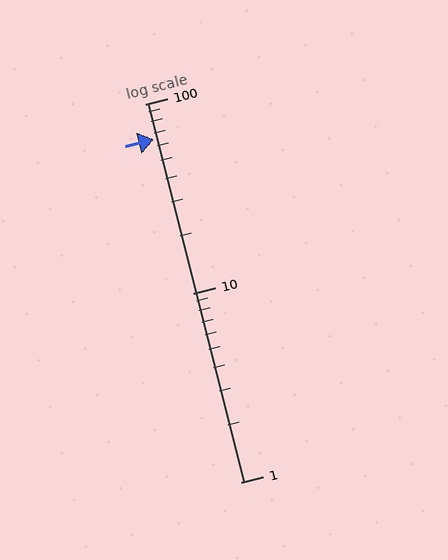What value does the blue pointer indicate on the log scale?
The pointer indicates approximately 65.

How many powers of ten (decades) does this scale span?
The scale spans 2 decades, from 1 to 100.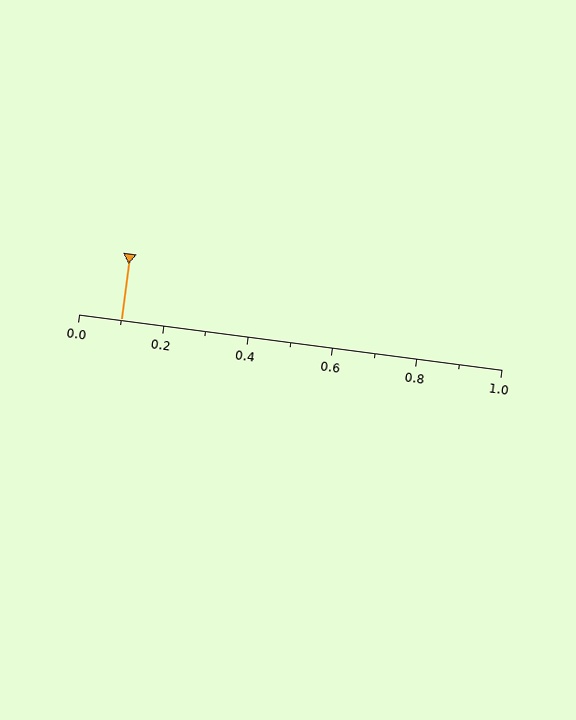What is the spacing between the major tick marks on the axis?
The major ticks are spaced 0.2 apart.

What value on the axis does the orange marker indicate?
The marker indicates approximately 0.1.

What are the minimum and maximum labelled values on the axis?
The axis runs from 0.0 to 1.0.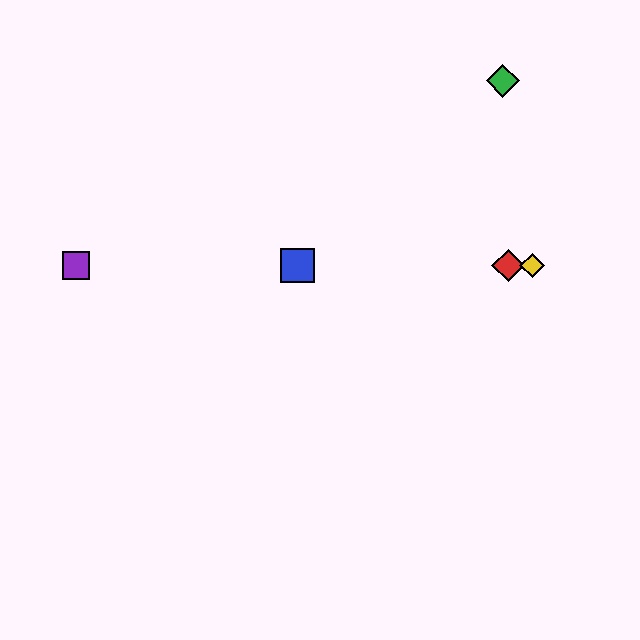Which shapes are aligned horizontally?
The red diamond, the blue square, the yellow diamond, the purple square are aligned horizontally.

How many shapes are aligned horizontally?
4 shapes (the red diamond, the blue square, the yellow diamond, the purple square) are aligned horizontally.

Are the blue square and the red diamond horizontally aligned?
Yes, both are at y≈266.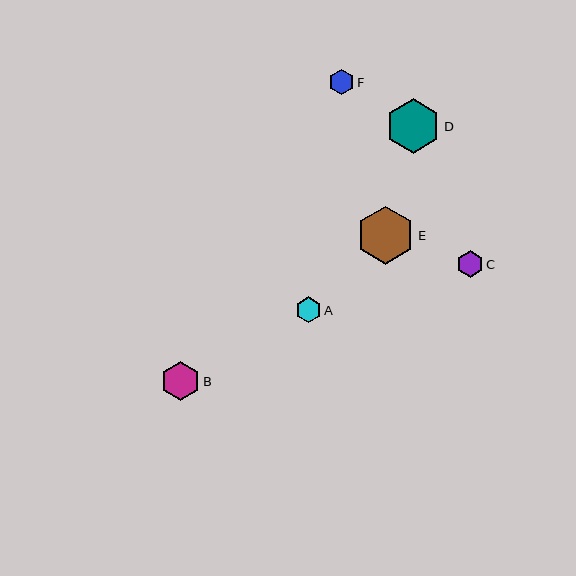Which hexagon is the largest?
Hexagon E is the largest with a size of approximately 58 pixels.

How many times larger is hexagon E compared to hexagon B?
Hexagon E is approximately 1.5 times the size of hexagon B.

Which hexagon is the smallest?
Hexagon F is the smallest with a size of approximately 26 pixels.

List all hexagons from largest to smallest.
From largest to smallest: E, D, B, C, A, F.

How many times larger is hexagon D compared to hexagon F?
Hexagon D is approximately 2.2 times the size of hexagon F.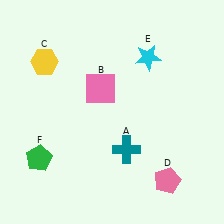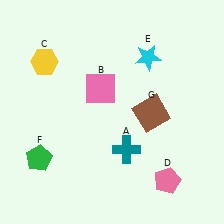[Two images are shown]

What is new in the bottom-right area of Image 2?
A brown square (G) was added in the bottom-right area of Image 2.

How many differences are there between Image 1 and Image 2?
There is 1 difference between the two images.